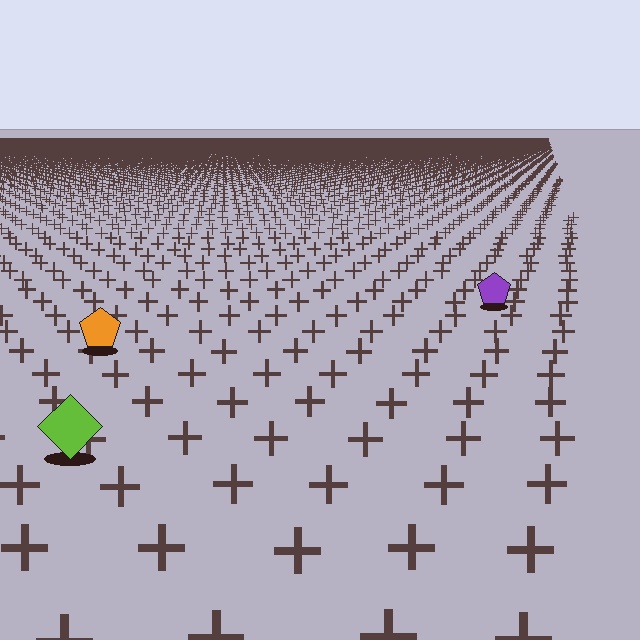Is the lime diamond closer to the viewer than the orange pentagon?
Yes. The lime diamond is closer — you can tell from the texture gradient: the ground texture is coarser near it.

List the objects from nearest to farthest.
From nearest to farthest: the lime diamond, the orange pentagon, the purple pentagon.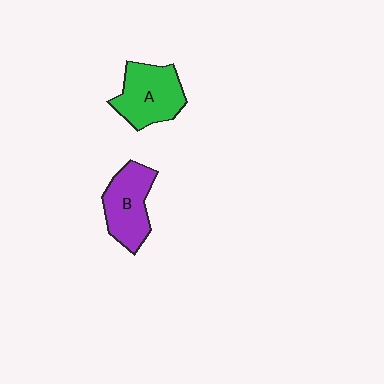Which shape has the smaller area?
Shape B (purple).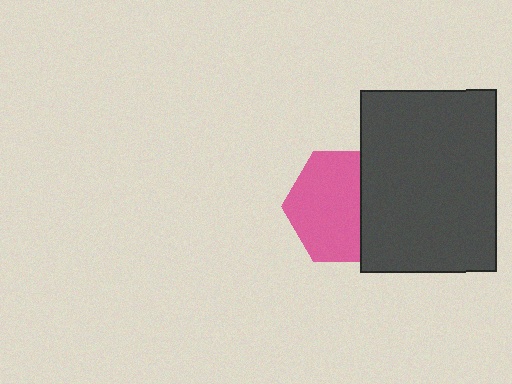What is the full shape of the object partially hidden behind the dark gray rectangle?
The partially hidden object is a pink hexagon.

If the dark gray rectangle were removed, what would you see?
You would see the complete pink hexagon.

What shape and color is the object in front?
The object in front is a dark gray rectangle.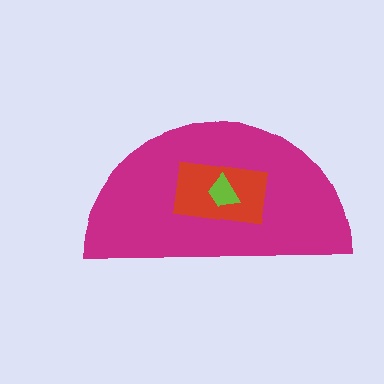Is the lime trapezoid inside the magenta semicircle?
Yes.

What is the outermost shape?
The magenta semicircle.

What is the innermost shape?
The lime trapezoid.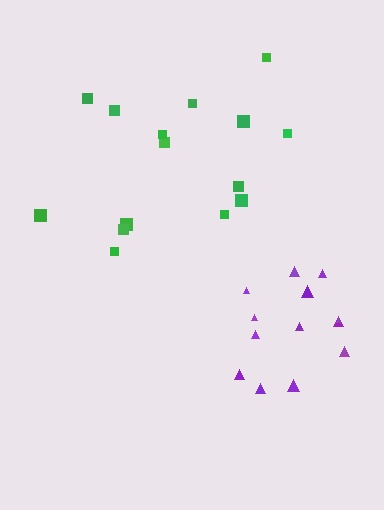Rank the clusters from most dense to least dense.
purple, green.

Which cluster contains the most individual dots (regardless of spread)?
Green (15).